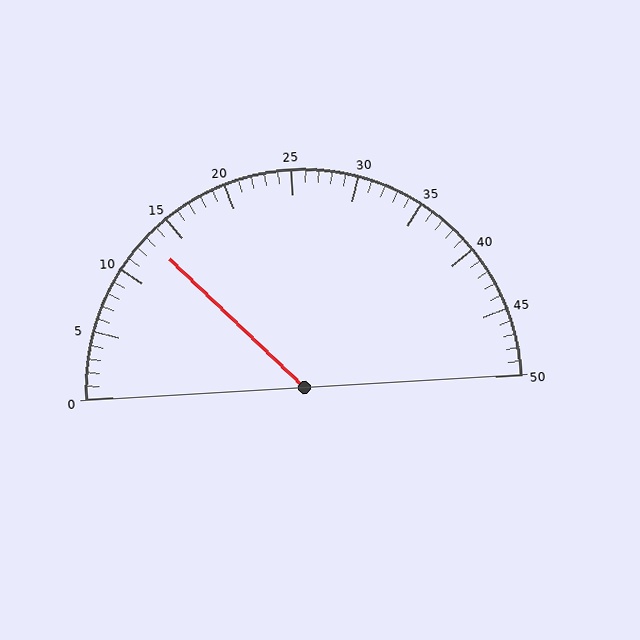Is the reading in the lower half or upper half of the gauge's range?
The reading is in the lower half of the range (0 to 50).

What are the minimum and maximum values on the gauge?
The gauge ranges from 0 to 50.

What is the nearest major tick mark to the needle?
The nearest major tick mark is 15.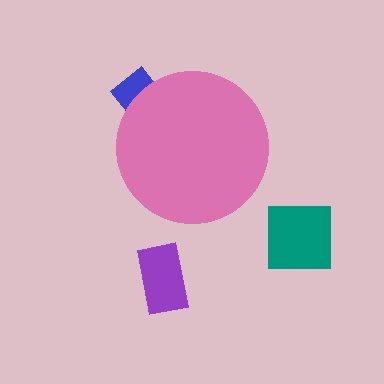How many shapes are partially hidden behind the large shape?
1 shape is partially hidden.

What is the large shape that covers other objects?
A pink circle.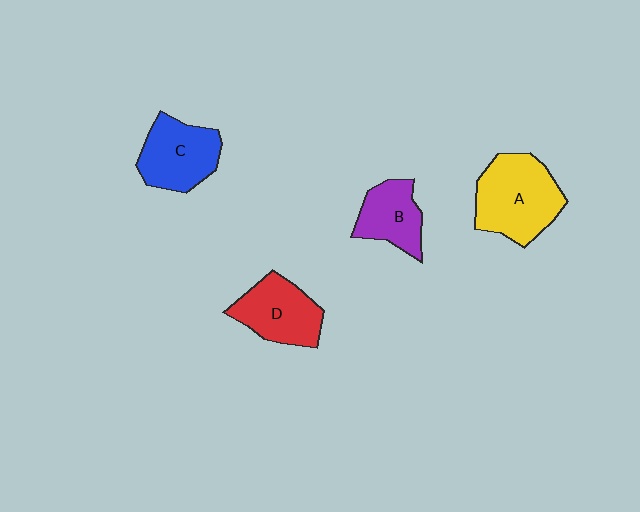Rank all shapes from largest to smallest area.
From largest to smallest: A (yellow), C (blue), D (red), B (purple).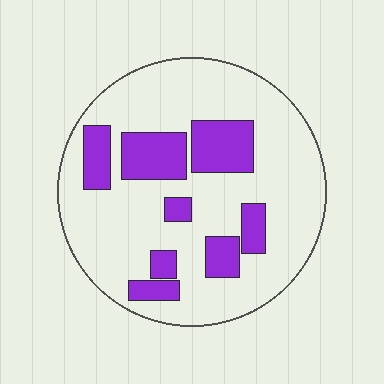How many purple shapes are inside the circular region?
8.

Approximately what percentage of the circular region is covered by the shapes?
Approximately 25%.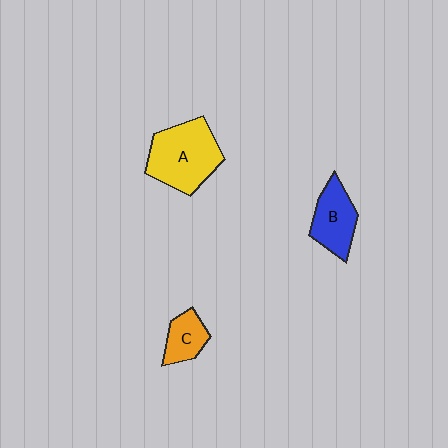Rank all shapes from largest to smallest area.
From largest to smallest: A (yellow), B (blue), C (orange).